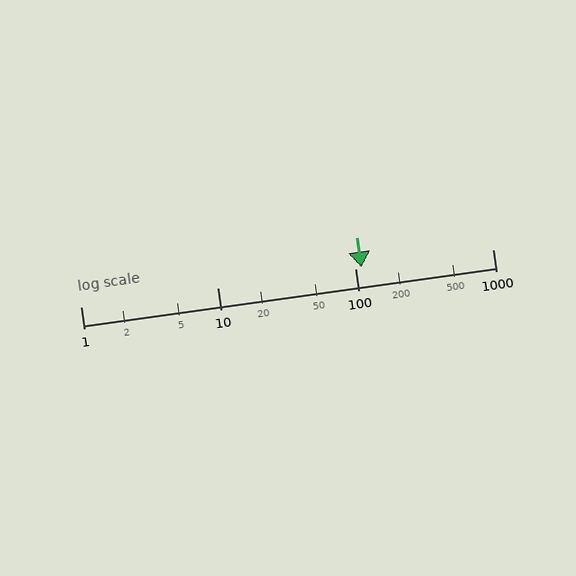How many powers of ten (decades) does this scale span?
The scale spans 3 decades, from 1 to 1000.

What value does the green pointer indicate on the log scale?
The pointer indicates approximately 110.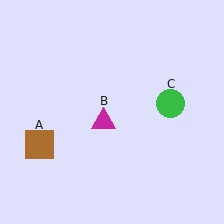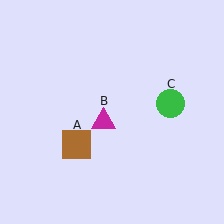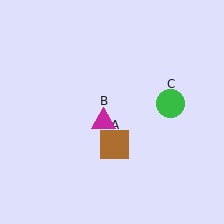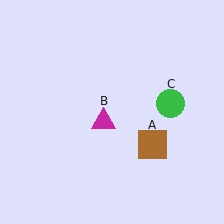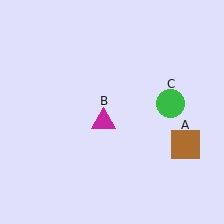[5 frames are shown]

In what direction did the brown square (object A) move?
The brown square (object A) moved right.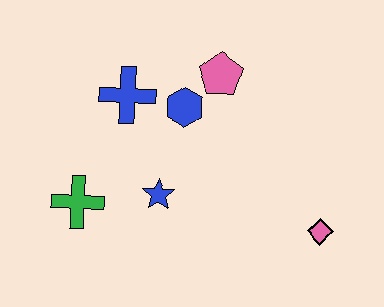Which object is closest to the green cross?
The blue star is closest to the green cross.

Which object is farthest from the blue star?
The pink diamond is farthest from the blue star.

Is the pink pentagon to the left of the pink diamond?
Yes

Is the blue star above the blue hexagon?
No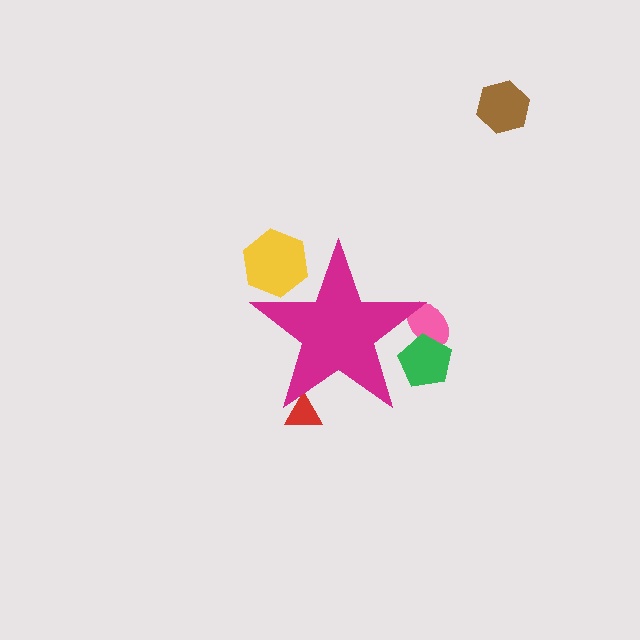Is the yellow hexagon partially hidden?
Yes, the yellow hexagon is partially hidden behind the magenta star.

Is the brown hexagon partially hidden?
No, the brown hexagon is fully visible.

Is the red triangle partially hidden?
Yes, the red triangle is partially hidden behind the magenta star.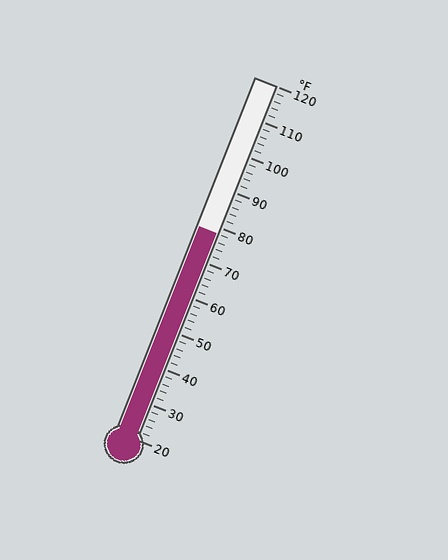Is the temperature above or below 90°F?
The temperature is below 90°F.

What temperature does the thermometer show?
The thermometer shows approximately 78°F.